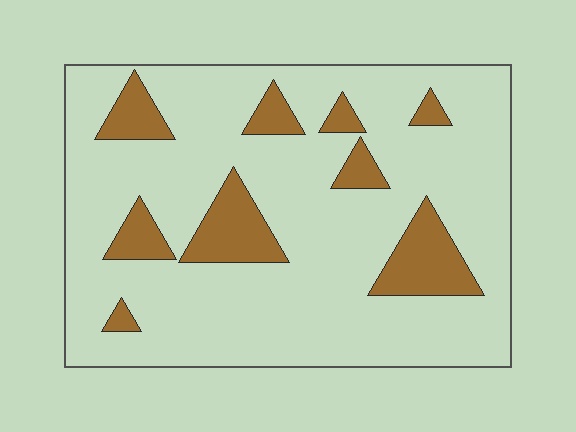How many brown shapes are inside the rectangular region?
9.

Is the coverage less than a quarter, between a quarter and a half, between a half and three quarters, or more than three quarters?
Less than a quarter.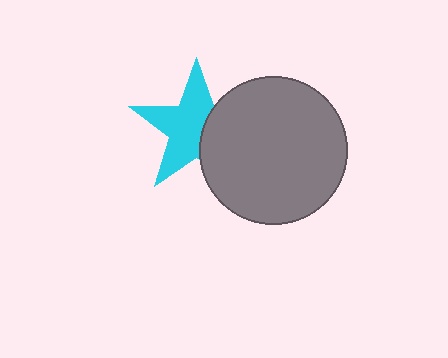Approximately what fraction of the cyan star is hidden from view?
Roughly 37% of the cyan star is hidden behind the gray circle.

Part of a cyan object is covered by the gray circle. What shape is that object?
It is a star.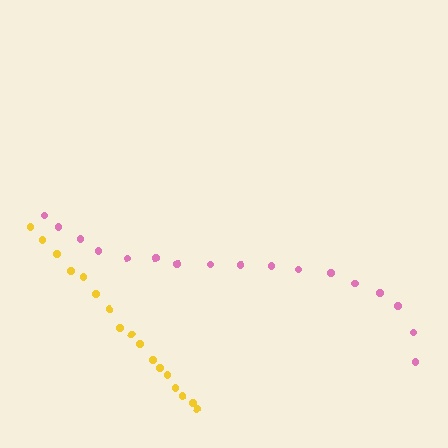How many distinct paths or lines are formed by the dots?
There are 2 distinct paths.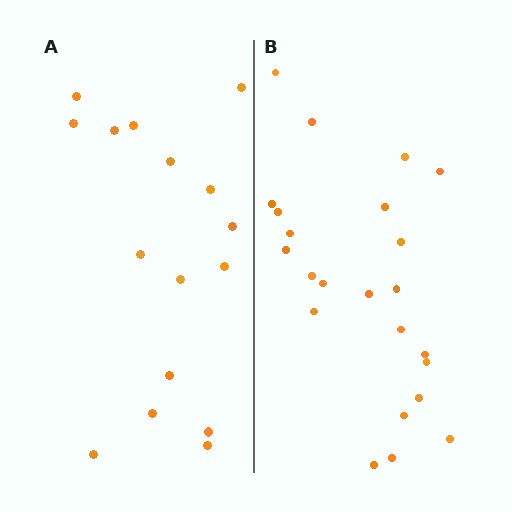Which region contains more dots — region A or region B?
Region B (the right region) has more dots.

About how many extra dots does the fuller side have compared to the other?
Region B has roughly 8 or so more dots than region A.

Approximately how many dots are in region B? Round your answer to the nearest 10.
About 20 dots. (The exact count is 23, which rounds to 20.)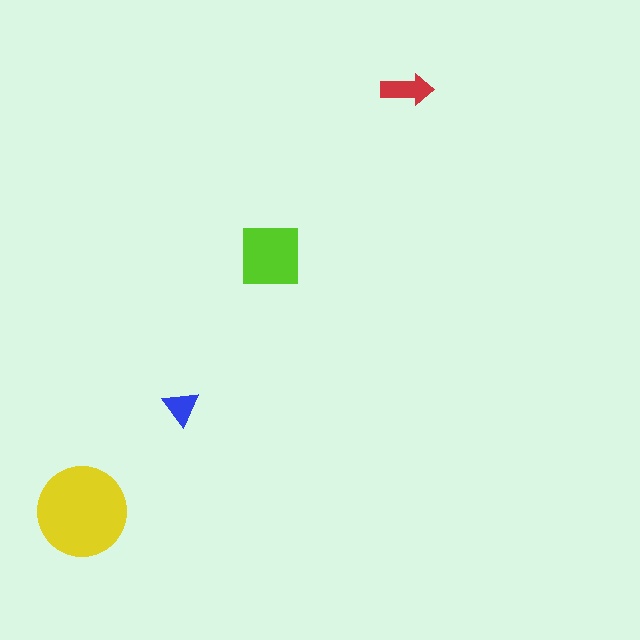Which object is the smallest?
The blue triangle.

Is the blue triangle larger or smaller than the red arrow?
Smaller.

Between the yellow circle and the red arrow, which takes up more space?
The yellow circle.